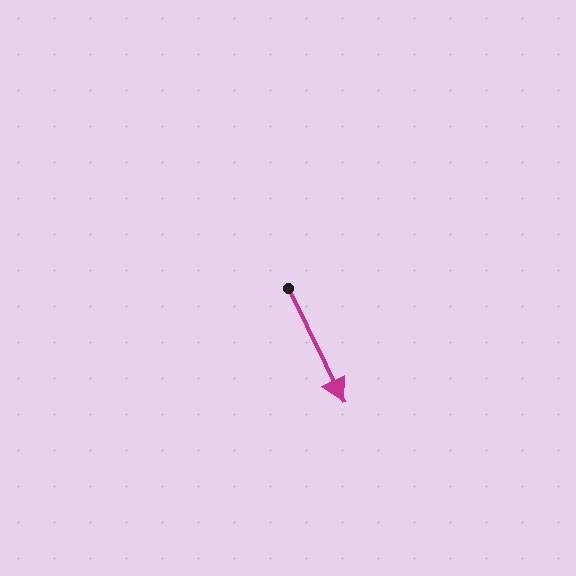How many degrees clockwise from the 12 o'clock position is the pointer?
Approximately 154 degrees.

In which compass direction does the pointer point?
Southeast.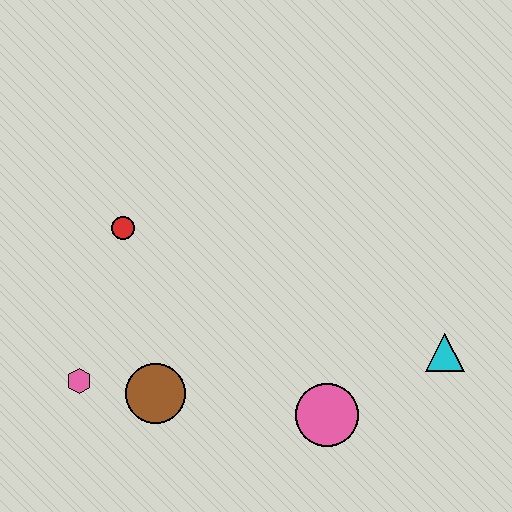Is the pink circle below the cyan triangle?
Yes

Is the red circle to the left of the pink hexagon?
No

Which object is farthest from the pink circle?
The red circle is farthest from the pink circle.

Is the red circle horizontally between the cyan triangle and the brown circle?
No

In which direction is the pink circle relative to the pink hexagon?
The pink circle is to the right of the pink hexagon.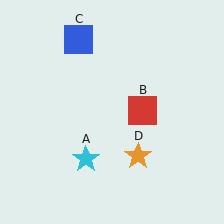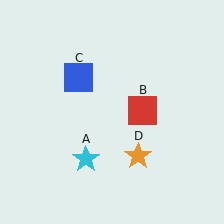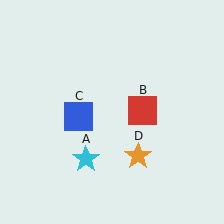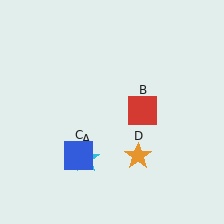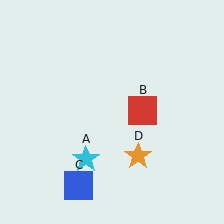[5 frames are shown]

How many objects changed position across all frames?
1 object changed position: blue square (object C).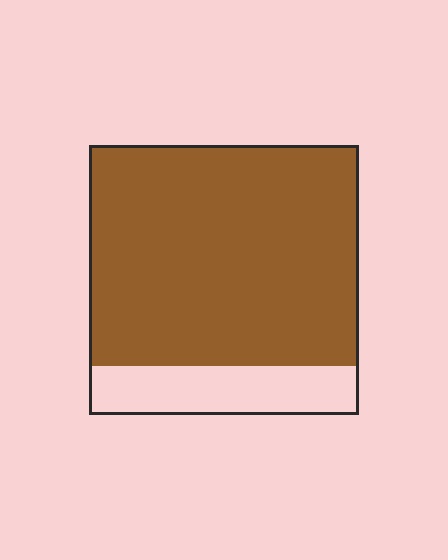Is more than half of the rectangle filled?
Yes.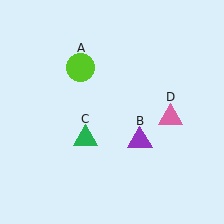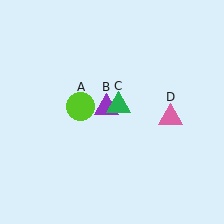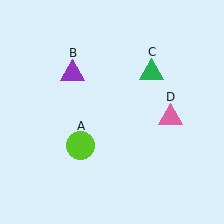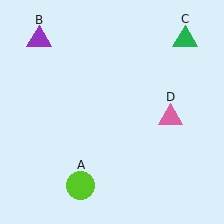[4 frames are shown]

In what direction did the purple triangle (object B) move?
The purple triangle (object B) moved up and to the left.